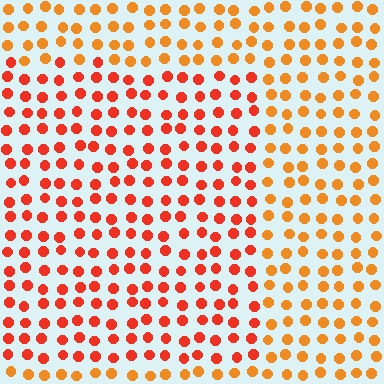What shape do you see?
I see a rectangle.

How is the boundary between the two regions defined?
The boundary is defined purely by a slight shift in hue (about 26 degrees). Spacing, size, and orientation are identical on both sides.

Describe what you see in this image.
The image is filled with small orange elements in a uniform arrangement. A rectangle-shaped region is visible where the elements are tinted to a slightly different hue, forming a subtle color boundary.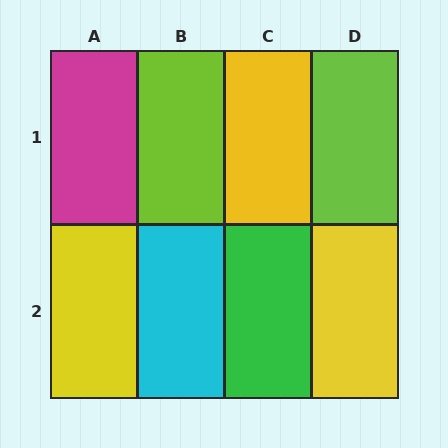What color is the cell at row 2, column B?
Cyan.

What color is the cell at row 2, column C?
Green.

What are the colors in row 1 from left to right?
Magenta, lime, yellow, lime.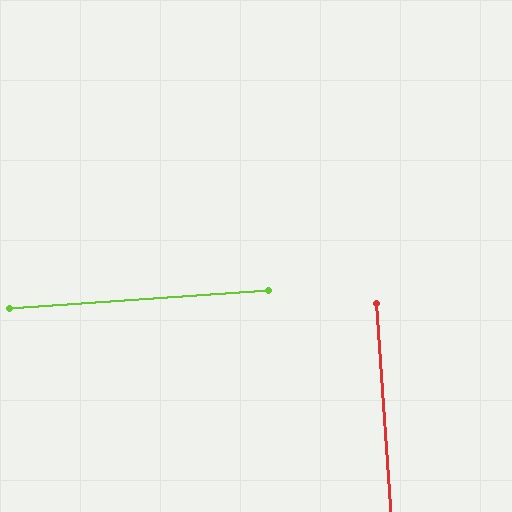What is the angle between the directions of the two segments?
Approximately 90 degrees.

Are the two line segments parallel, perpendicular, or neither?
Perpendicular — they meet at approximately 90°.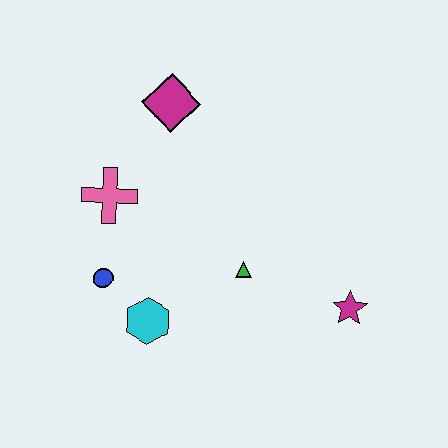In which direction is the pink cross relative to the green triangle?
The pink cross is to the left of the green triangle.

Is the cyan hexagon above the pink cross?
No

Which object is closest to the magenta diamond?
The pink cross is closest to the magenta diamond.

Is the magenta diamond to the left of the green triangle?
Yes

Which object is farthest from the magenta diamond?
The magenta star is farthest from the magenta diamond.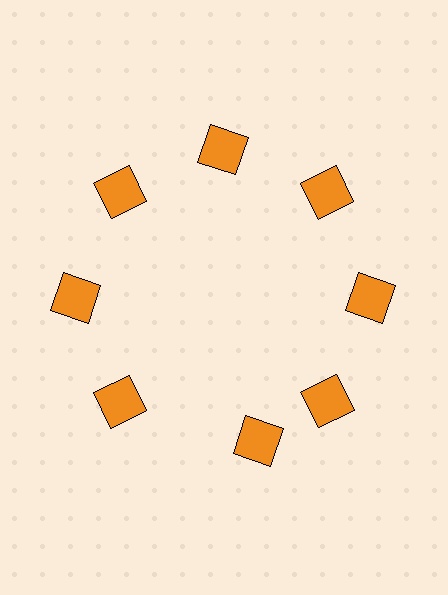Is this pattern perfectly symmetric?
No. The 8 orange squares are arranged in a ring, but one element near the 6 o'clock position is rotated out of alignment along the ring, breaking the 8-fold rotational symmetry.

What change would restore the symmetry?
The symmetry would be restored by rotating it back into even spacing with its neighbors so that all 8 squares sit at equal angles and equal distance from the center.